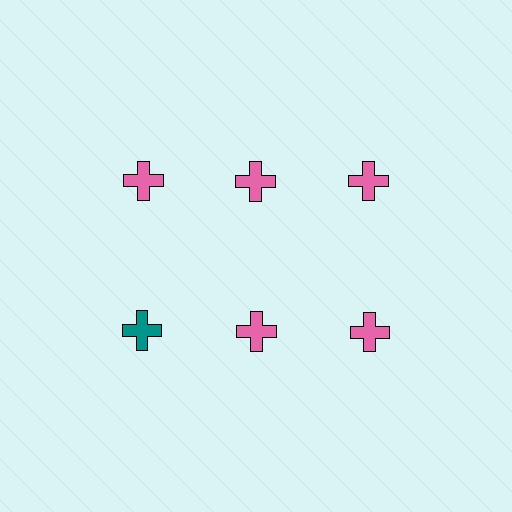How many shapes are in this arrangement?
There are 6 shapes arranged in a grid pattern.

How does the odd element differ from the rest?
It has a different color: teal instead of pink.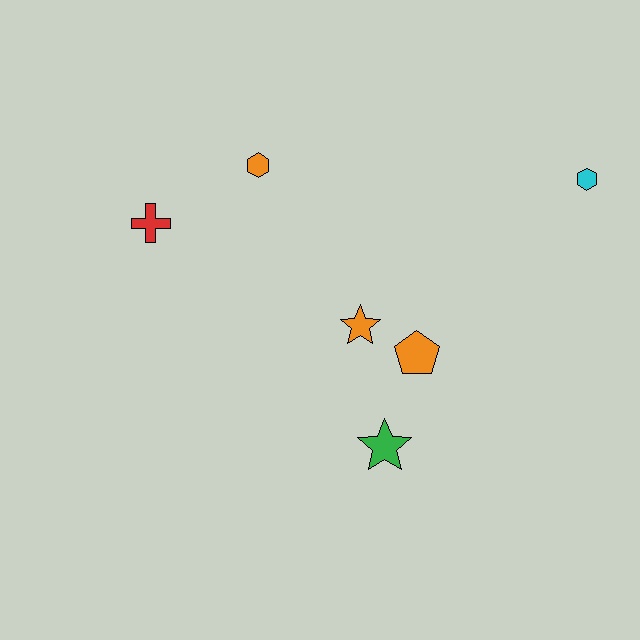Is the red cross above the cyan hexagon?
No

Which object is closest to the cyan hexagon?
The orange pentagon is closest to the cyan hexagon.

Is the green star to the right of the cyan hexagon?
No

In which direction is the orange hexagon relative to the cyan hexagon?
The orange hexagon is to the left of the cyan hexagon.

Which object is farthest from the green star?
The cyan hexagon is farthest from the green star.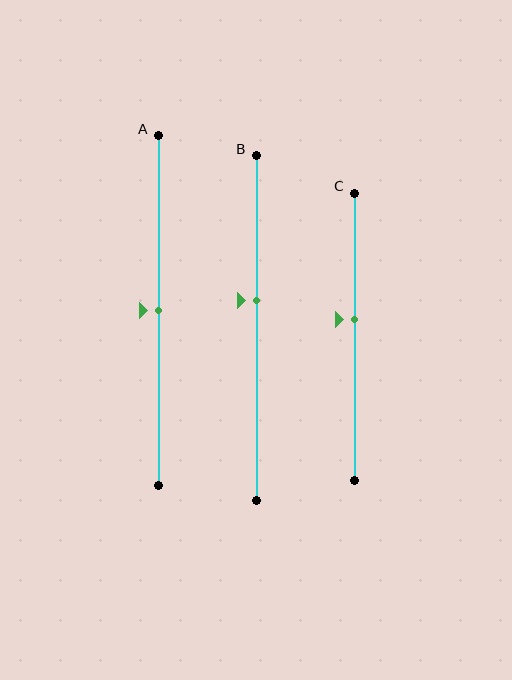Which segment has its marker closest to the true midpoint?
Segment A has its marker closest to the true midpoint.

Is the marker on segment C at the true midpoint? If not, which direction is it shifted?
No, the marker on segment C is shifted upward by about 6% of the segment length.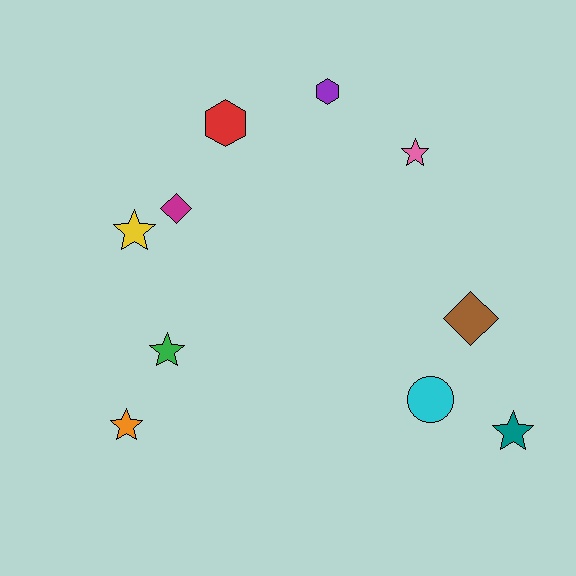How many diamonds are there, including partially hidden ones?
There are 2 diamonds.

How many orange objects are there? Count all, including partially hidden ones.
There is 1 orange object.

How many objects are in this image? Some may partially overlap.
There are 10 objects.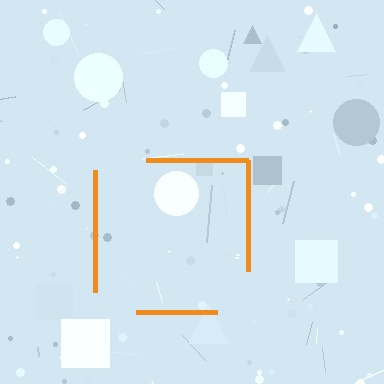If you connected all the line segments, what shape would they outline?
They would outline a square.